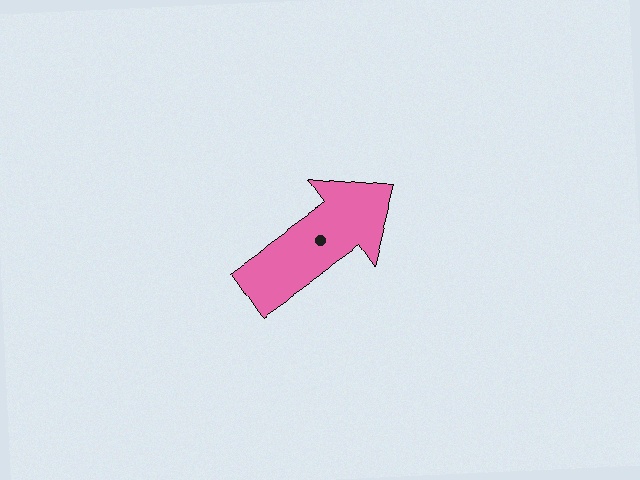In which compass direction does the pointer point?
Northeast.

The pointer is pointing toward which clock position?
Roughly 2 o'clock.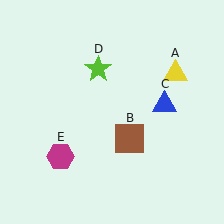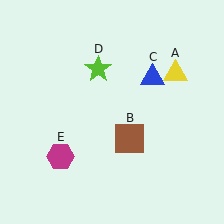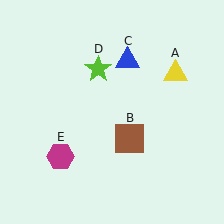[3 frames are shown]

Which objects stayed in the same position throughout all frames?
Yellow triangle (object A) and brown square (object B) and lime star (object D) and magenta hexagon (object E) remained stationary.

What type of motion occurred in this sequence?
The blue triangle (object C) rotated counterclockwise around the center of the scene.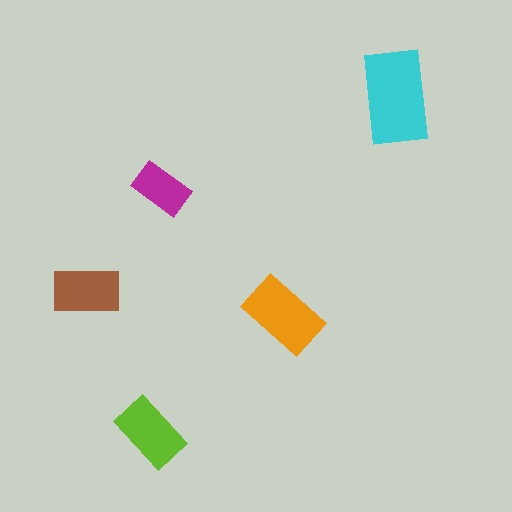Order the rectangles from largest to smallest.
the cyan one, the orange one, the lime one, the brown one, the magenta one.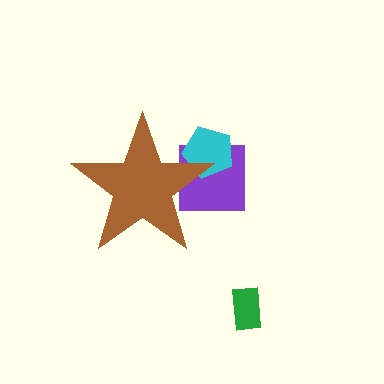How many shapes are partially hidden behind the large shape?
2 shapes are partially hidden.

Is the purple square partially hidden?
Yes, the purple square is partially hidden behind the brown star.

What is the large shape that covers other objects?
A brown star.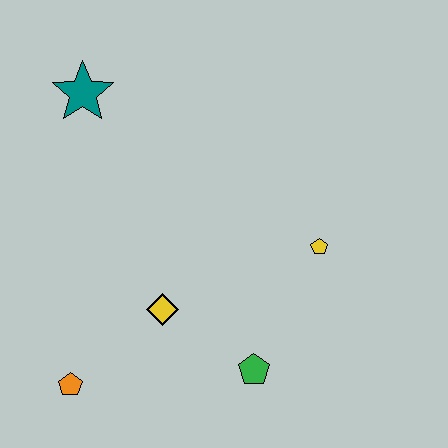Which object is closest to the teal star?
The yellow diamond is closest to the teal star.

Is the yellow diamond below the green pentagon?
No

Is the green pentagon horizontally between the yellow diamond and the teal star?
No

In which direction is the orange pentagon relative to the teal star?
The orange pentagon is below the teal star.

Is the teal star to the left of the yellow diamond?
Yes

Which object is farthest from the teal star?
The green pentagon is farthest from the teal star.